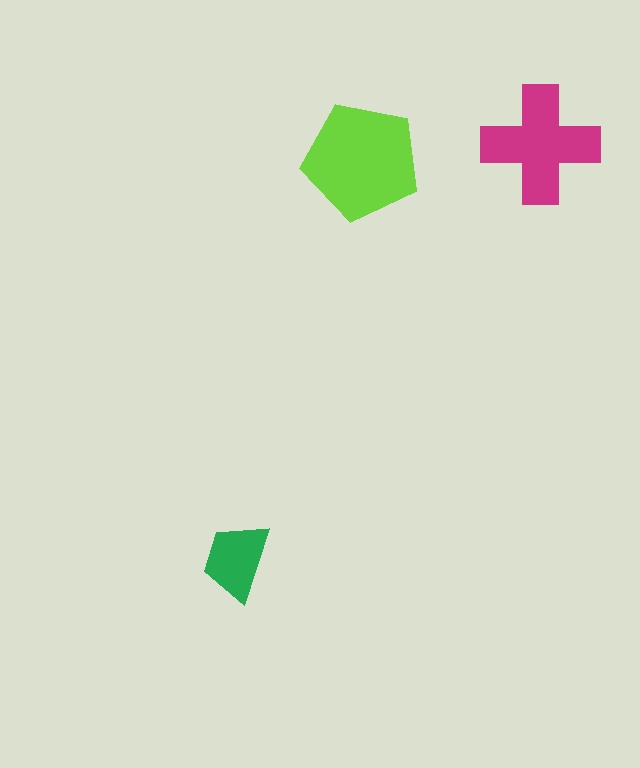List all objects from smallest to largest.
The green trapezoid, the magenta cross, the lime pentagon.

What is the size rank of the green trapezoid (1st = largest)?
3rd.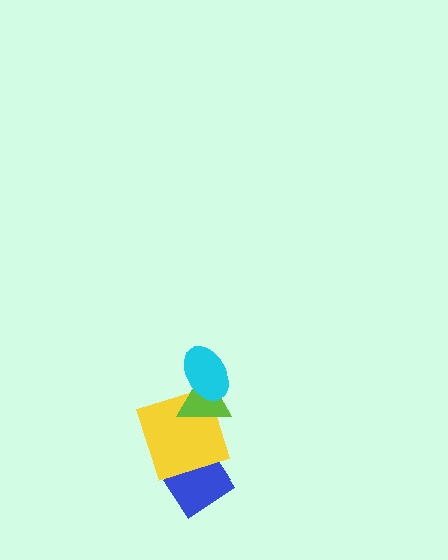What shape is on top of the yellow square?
The lime triangle is on top of the yellow square.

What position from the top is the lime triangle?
The lime triangle is 2nd from the top.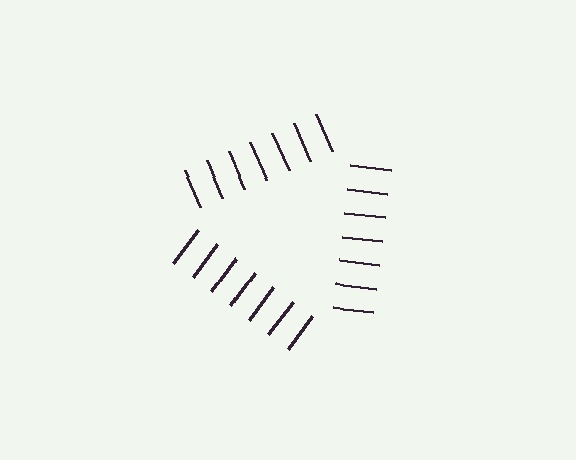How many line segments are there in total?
21 — 7 along each of the 3 edges.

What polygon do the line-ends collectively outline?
An illusory triangle — the line segments terminate on its edges but no continuous stroke is drawn.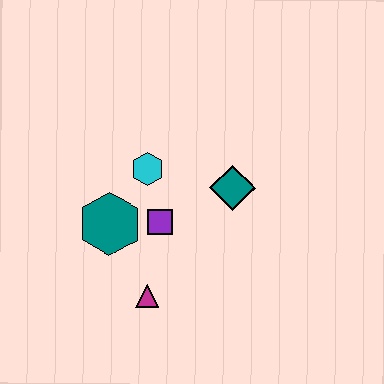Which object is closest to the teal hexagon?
The purple square is closest to the teal hexagon.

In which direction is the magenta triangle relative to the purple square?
The magenta triangle is below the purple square.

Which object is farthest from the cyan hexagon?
The magenta triangle is farthest from the cyan hexagon.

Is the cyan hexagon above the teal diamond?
Yes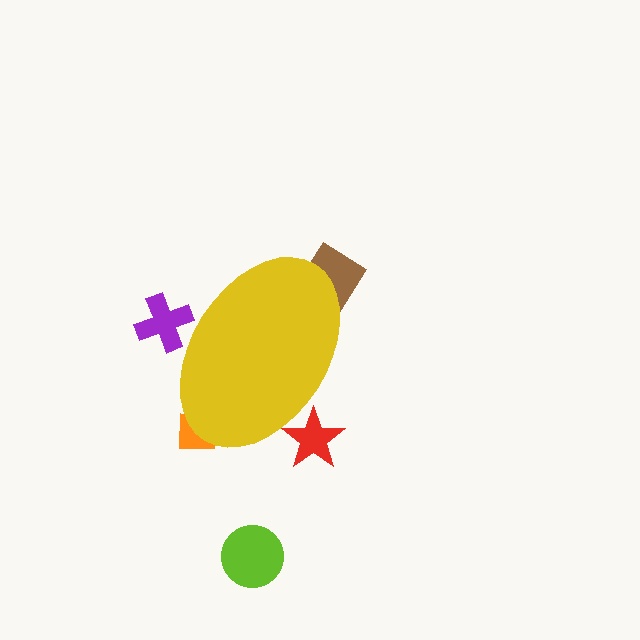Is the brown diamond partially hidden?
Yes, the brown diamond is partially hidden behind the yellow ellipse.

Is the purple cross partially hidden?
Yes, the purple cross is partially hidden behind the yellow ellipse.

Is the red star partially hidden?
Yes, the red star is partially hidden behind the yellow ellipse.